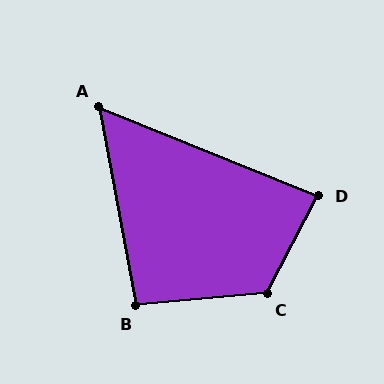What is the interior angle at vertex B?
Approximately 95 degrees (obtuse).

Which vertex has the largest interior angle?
C, at approximately 123 degrees.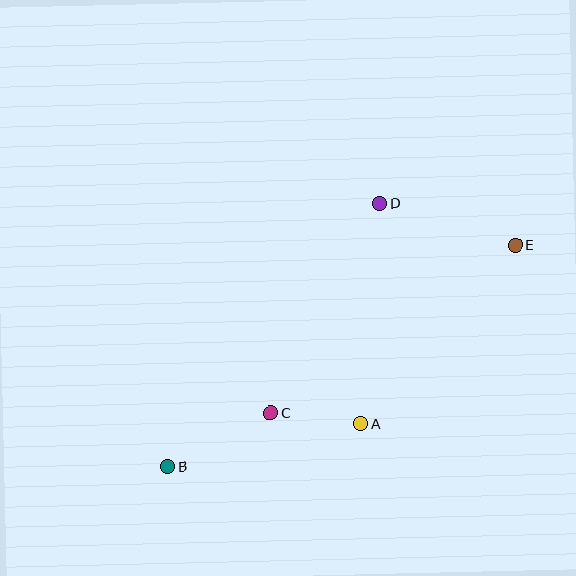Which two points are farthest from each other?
Points B and E are farthest from each other.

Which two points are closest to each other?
Points A and C are closest to each other.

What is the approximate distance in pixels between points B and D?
The distance between B and D is approximately 338 pixels.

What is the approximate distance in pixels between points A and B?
The distance between A and B is approximately 198 pixels.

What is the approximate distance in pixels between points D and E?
The distance between D and E is approximately 142 pixels.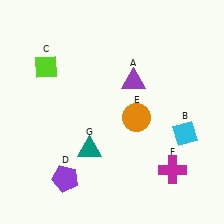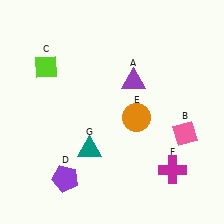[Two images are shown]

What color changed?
The diamond (B) changed from cyan in Image 1 to pink in Image 2.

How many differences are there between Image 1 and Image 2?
There is 1 difference between the two images.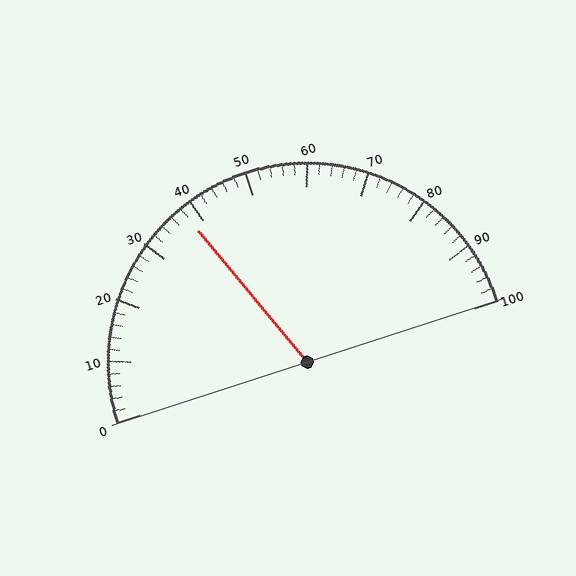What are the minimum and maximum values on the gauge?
The gauge ranges from 0 to 100.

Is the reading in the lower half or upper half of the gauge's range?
The reading is in the lower half of the range (0 to 100).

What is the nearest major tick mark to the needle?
The nearest major tick mark is 40.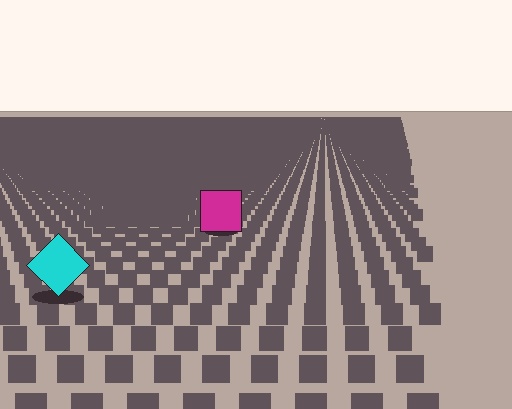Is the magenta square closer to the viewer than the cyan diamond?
No. The cyan diamond is closer — you can tell from the texture gradient: the ground texture is coarser near it.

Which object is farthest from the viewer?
The magenta square is farthest from the viewer. It appears smaller and the ground texture around it is denser.